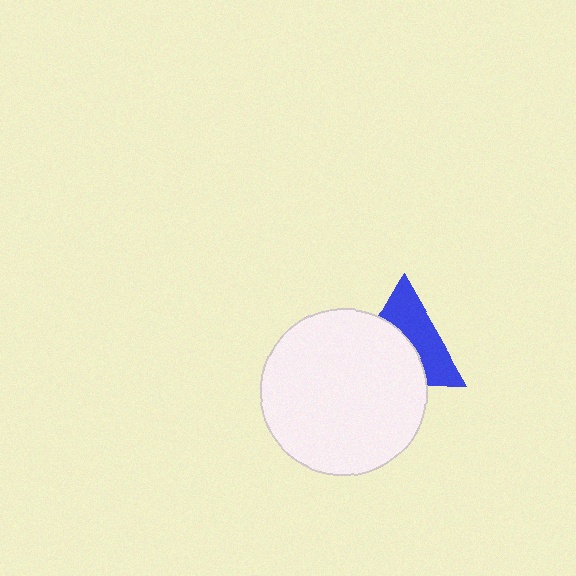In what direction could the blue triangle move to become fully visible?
The blue triangle could move toward the upper-right. That would shift it out from behind the white circle entirely.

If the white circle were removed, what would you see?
You would see the complete blue triangle.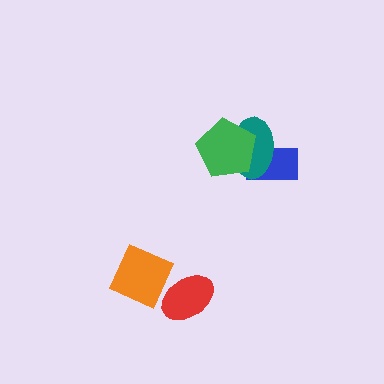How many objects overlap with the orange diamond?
1 object overlaps with the orange diamond.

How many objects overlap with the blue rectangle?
2 objects overlap with the blue rectangle.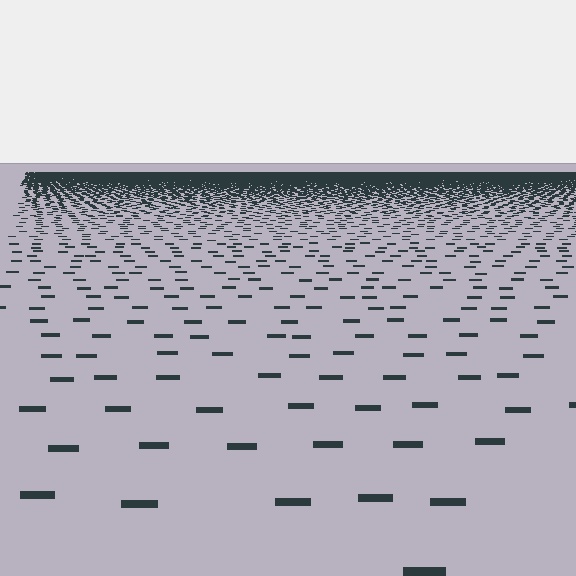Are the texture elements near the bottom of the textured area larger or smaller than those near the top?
Larger. Near the bottom, elements are closer to the viewer and appear at a bigger on-screen size.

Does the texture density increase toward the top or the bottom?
Density increases toward the top.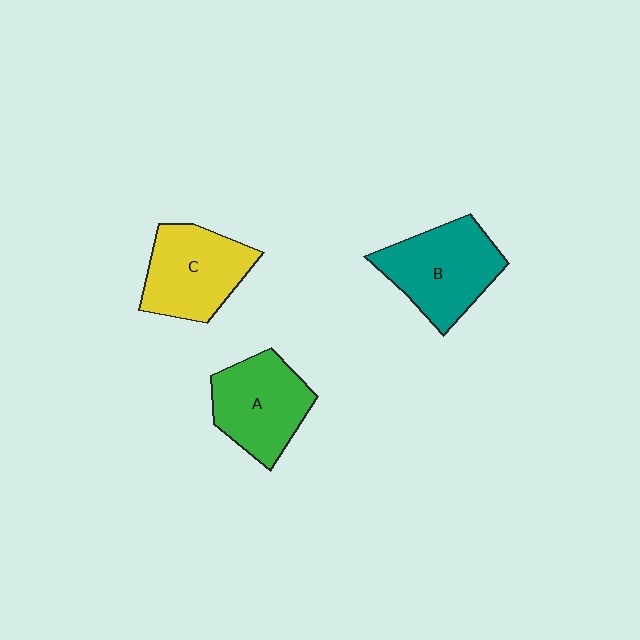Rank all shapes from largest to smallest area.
From largest to smallest: B (teal), C (yellow), A (green).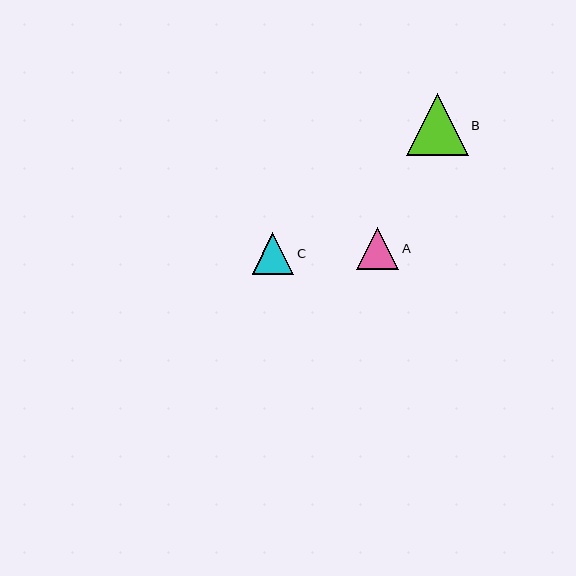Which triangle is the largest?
Triangle B is the largest with a size of approximately 62 pixels.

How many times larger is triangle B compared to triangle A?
Triangle B is approximately 1.5 times the size of triangle A.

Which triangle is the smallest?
Triangle C is the smallest with a size of approximately 42 pixels.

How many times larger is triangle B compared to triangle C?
Triangle B is approximately 1.5 times the size of triangle C.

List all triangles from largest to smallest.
From largest to smallest: B, A, C.